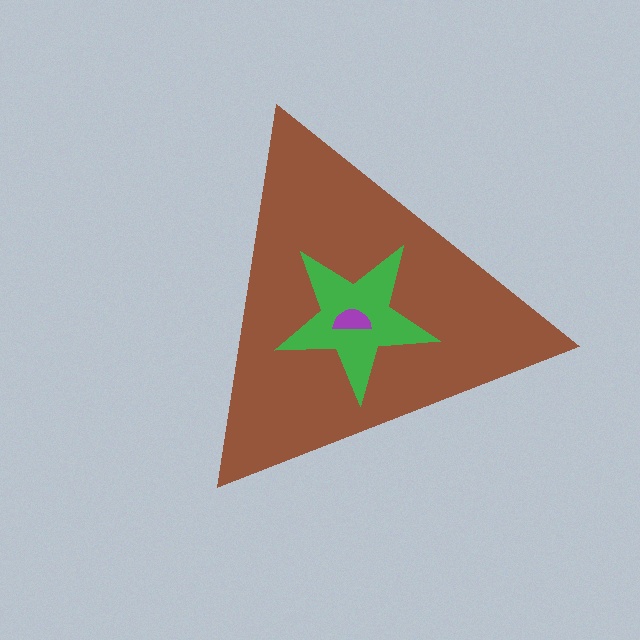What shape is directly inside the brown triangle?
The green star.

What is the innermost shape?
The purple semicircle.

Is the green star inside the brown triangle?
Yes.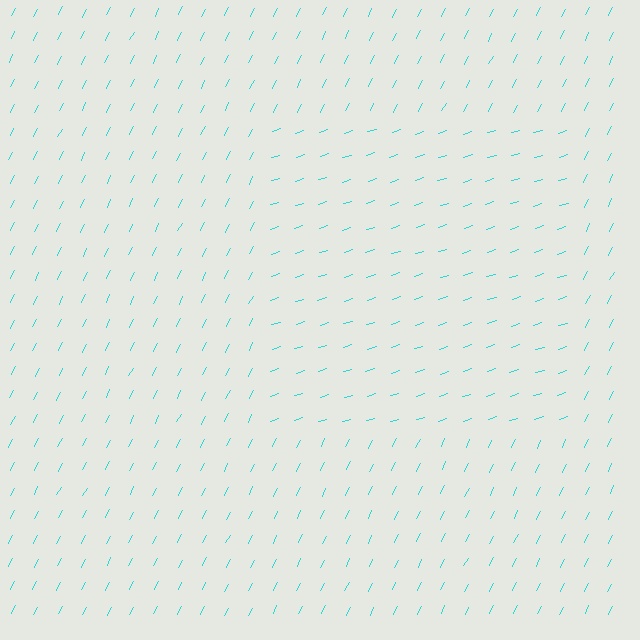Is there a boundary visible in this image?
Yes, there is a texture boundary formed by a change in line orientation.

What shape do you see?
I see a rectangle.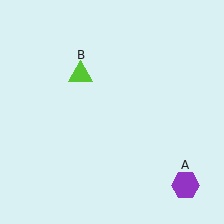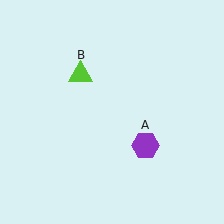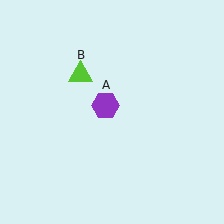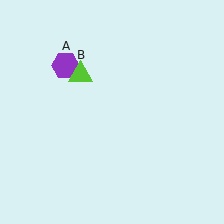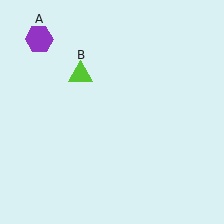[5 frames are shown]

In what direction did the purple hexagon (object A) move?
The purple hexagon (object A) moved up and to the left.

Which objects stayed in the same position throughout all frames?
Lime triangle (object B) remained stationary.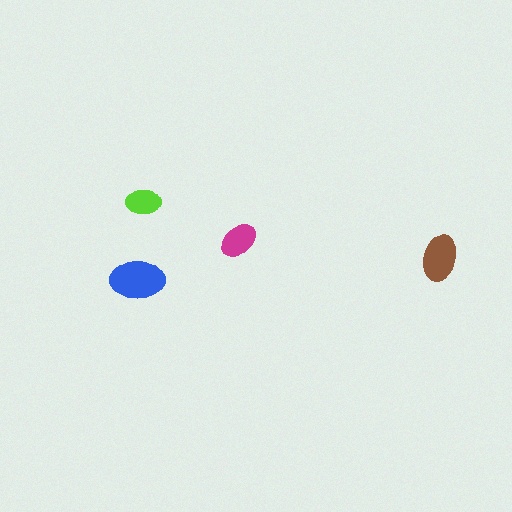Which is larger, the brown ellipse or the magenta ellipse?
The brown one.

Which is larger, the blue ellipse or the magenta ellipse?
The blue one.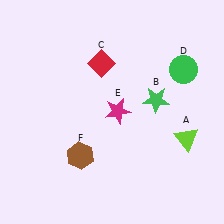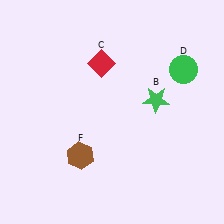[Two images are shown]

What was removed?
The magenta star (E), the lime triangle (A) were removed in Image 2.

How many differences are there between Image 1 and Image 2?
There are 2 differences between the two images.